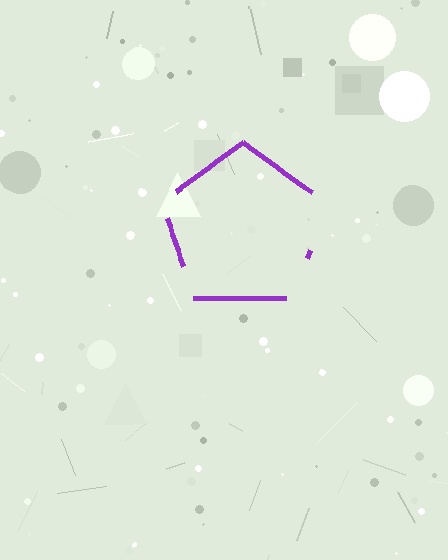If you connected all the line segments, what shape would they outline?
They would outline a pentagon.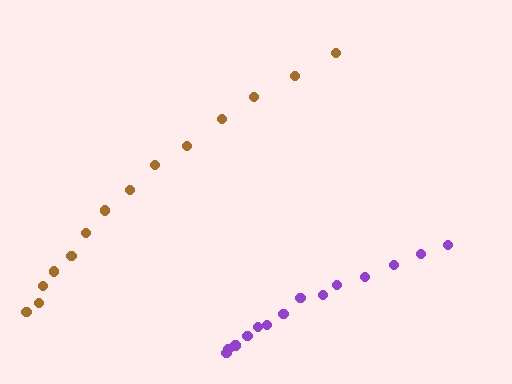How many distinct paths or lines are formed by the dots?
There are 2 distinct paths.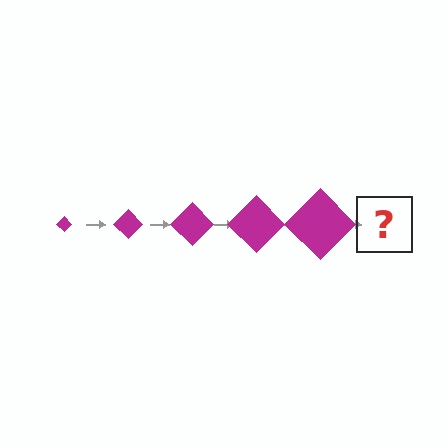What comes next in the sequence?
The next element should be a magenta diamond, larger than the previous one.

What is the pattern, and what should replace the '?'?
The pattern is that the diamond gets progressively larger each step. The '?' should be a magenta diamond, larger than the previous one.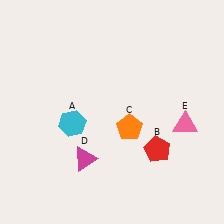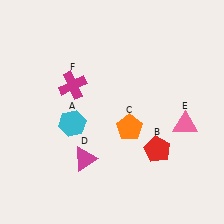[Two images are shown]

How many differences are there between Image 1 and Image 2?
There is 1 difference between the two images.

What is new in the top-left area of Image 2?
A magenta cross (F) was added in the top-left area of Image 2.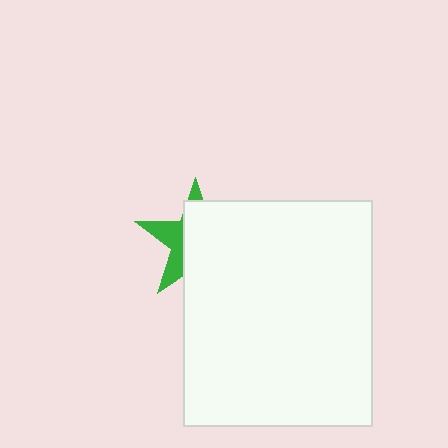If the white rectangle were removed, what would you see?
You would see the complete green star.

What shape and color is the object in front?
The object in front is a white rectangle.